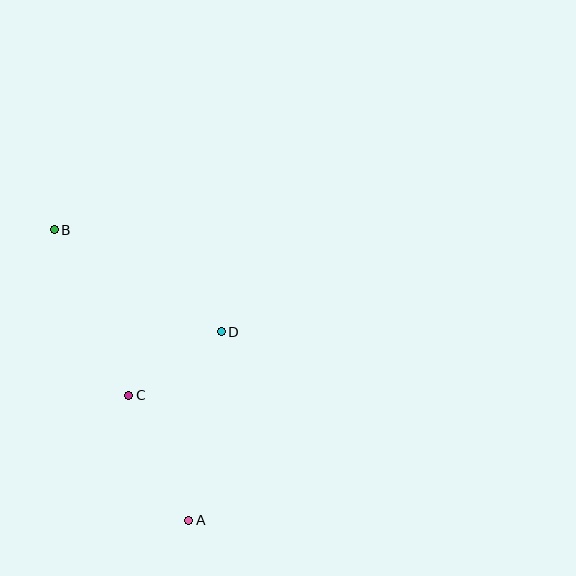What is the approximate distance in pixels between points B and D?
The distance between B and D is approximately 196 pixels.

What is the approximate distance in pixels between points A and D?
The distance between A and D is approximately 192 pixels.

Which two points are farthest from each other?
Points A and B are farthest from each other.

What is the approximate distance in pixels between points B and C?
The distance between B and C is approximately 181 pixels.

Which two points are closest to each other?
Points C and D are closest to each other.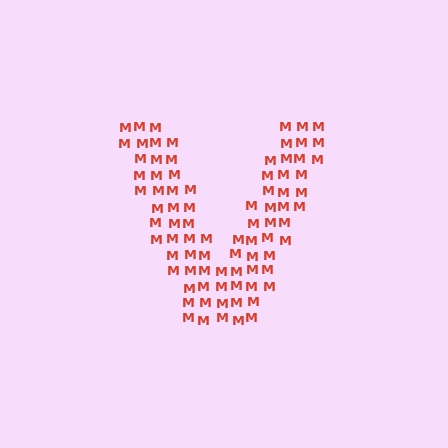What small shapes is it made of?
It is made of small letter M's.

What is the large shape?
The large shape is the letter V.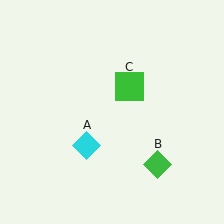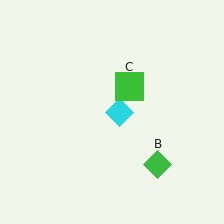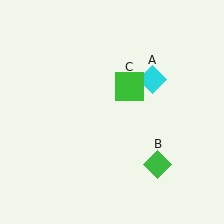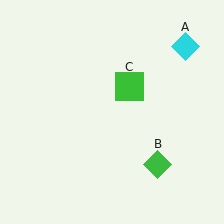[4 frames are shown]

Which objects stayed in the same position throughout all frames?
Green diamond (object B) and green square (object C) remained stationary.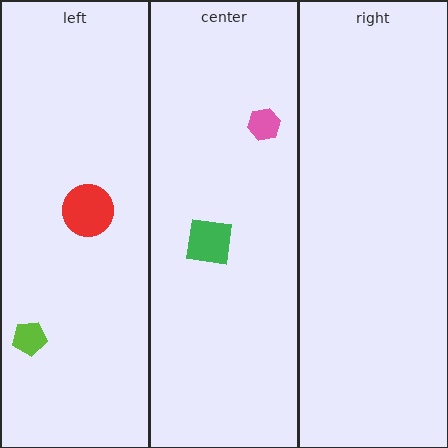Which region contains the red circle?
The left region.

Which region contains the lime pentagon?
The left region.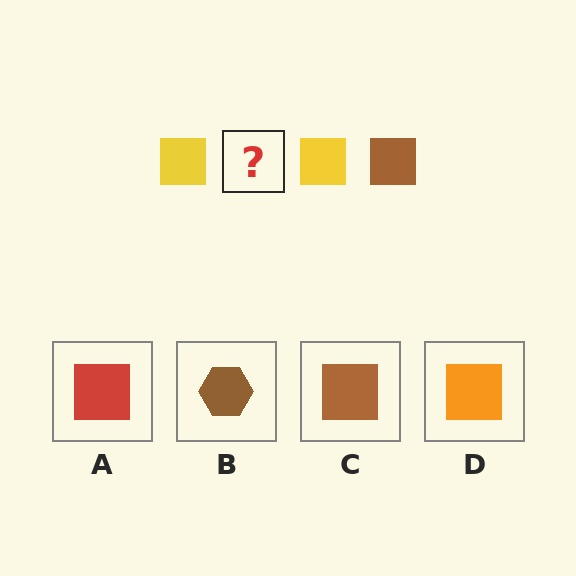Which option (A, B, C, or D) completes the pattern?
C.